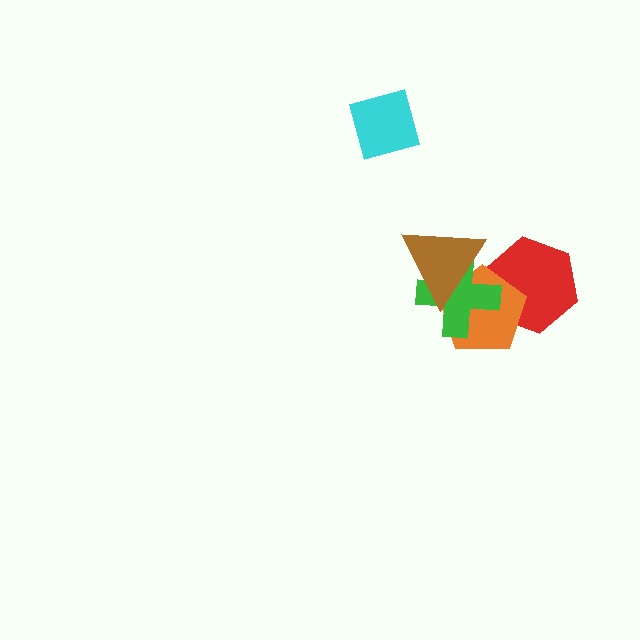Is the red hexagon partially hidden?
Yes, it is partially covered by another shape.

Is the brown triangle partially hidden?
No, no other shape covers it.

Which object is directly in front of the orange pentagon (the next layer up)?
The green cross is directly in front of the orange pentagon.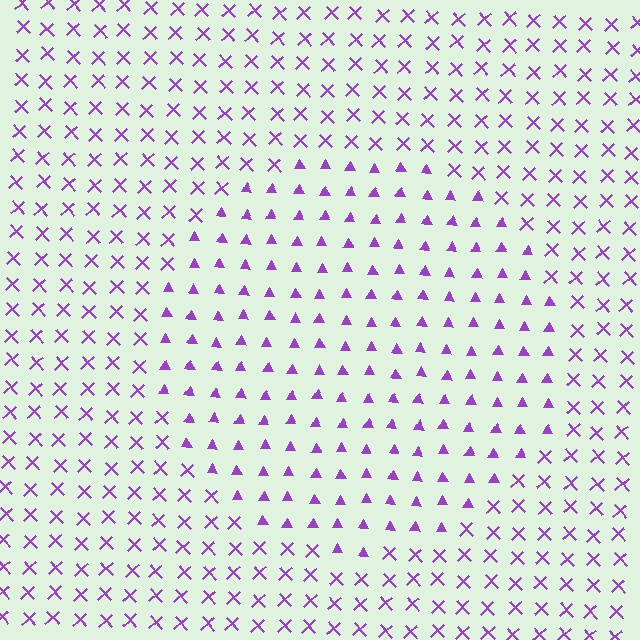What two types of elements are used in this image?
The image uses triangles inside the circle region and X marks outside it.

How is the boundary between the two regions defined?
The boundary is defined by a change in element shape: triangles inside vs. X marks outside. All elements share the same color and spacing.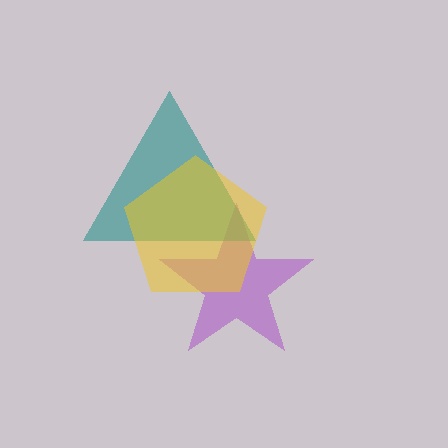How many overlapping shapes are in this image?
There are 3 overlapping shapes in the image.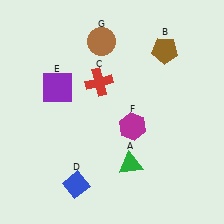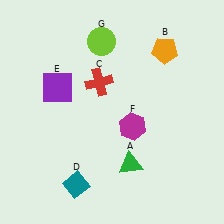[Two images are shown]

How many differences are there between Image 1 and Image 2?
There are 3 differences between the two images.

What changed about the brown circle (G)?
In Image 1, G is brown. In Image 2, it changed to lime.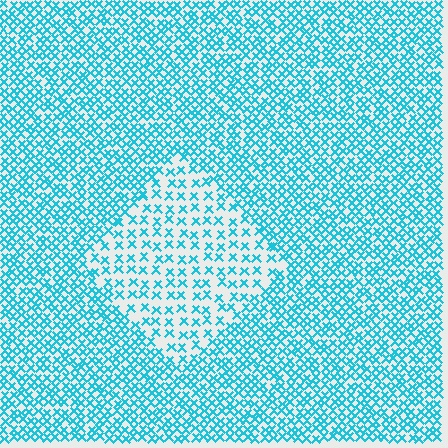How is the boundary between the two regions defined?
The boundary is defined by a change in element density (approximately 2.1x ratio). All elements are the same color, size, and shape.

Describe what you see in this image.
The image contains small cyan elements arranged at two different densities. A diamond-shaped region is visible where the elements are less densely packed than the surrounding area.